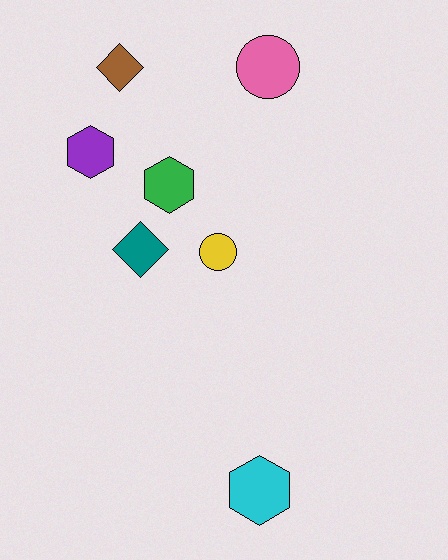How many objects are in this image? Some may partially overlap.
There are 7 objects.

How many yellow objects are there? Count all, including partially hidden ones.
There is 1 yellow object.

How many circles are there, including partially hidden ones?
There are 2 circles.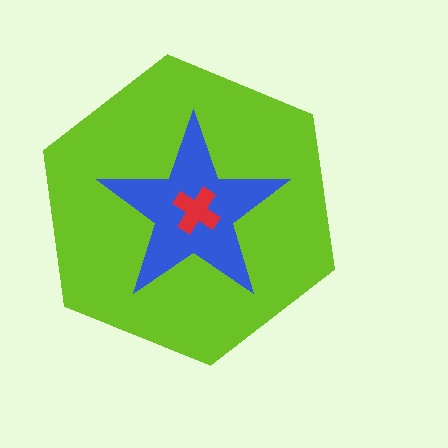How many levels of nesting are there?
3.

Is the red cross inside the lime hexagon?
Yes.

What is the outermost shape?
The lime hexagon.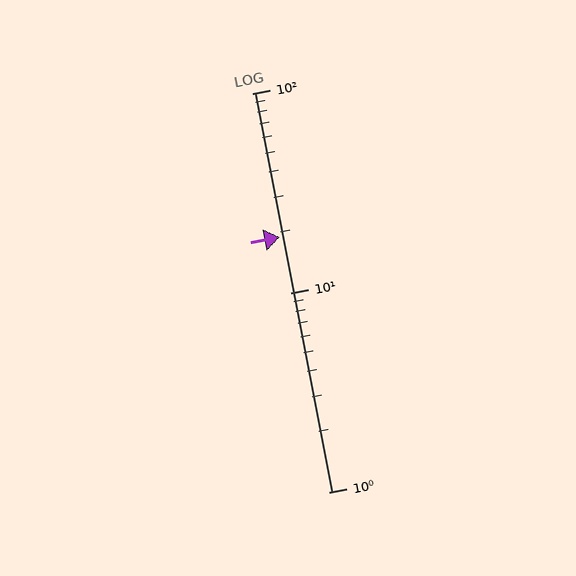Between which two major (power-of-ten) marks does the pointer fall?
The pointer is between 10 and 100.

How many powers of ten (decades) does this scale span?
The scale spans 2 decades, from 1 to 100.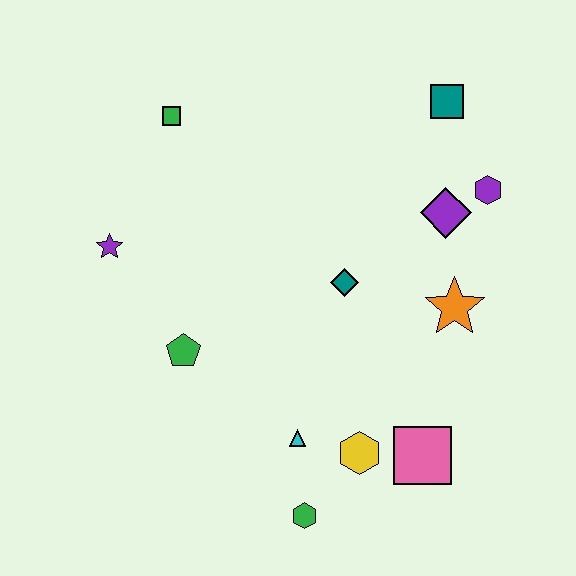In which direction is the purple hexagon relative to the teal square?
The purple hexagon is below the teal square.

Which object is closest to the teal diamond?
The orange star is closest to the teal diamond.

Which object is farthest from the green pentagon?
The teal square is farthest from the green pentagon.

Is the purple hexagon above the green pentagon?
Yes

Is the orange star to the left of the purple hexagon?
Yes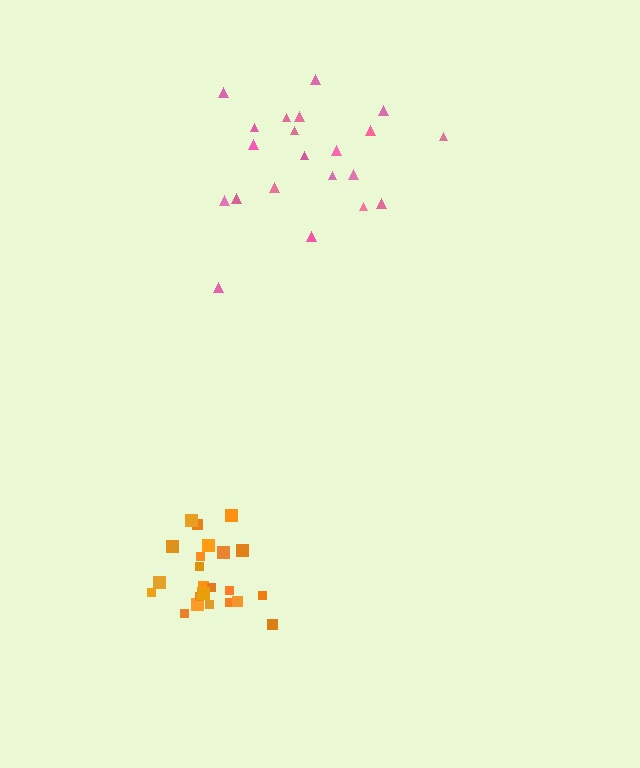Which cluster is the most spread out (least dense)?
Pink.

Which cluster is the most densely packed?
Orange.